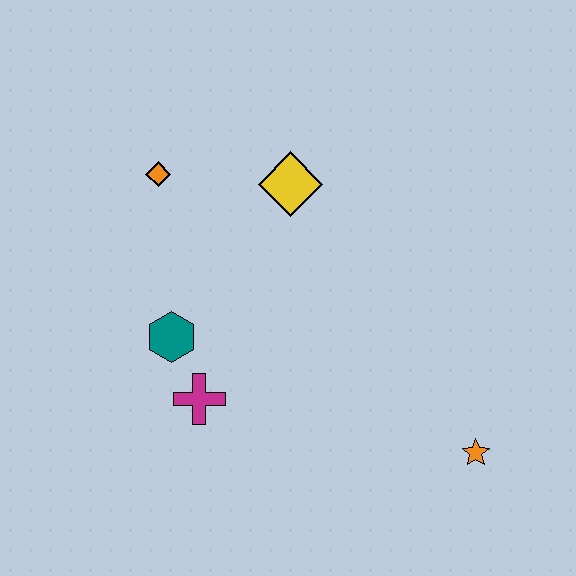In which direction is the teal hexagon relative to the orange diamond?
The teal hexagon is below the orange diamond.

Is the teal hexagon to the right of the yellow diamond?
No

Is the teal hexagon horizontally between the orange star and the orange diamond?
Yes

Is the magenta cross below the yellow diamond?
Yes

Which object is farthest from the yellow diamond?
The orange star is farthest from the yellow diamond.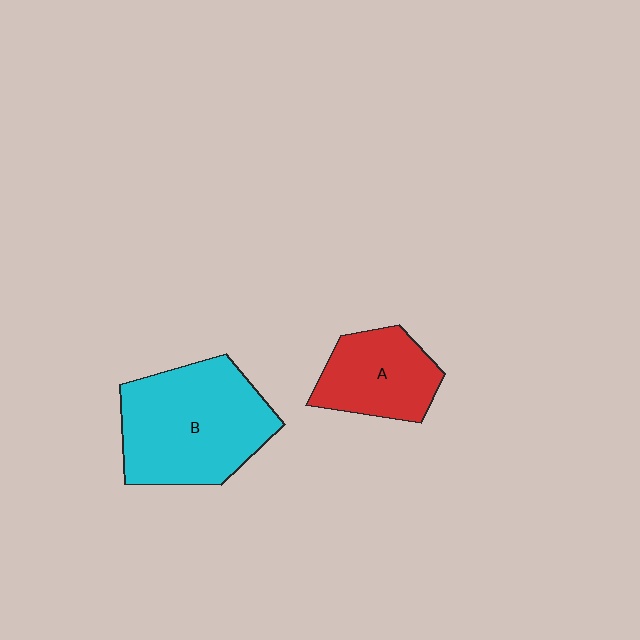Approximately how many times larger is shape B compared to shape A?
Approximately 1.7 times.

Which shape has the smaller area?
Shape A (red).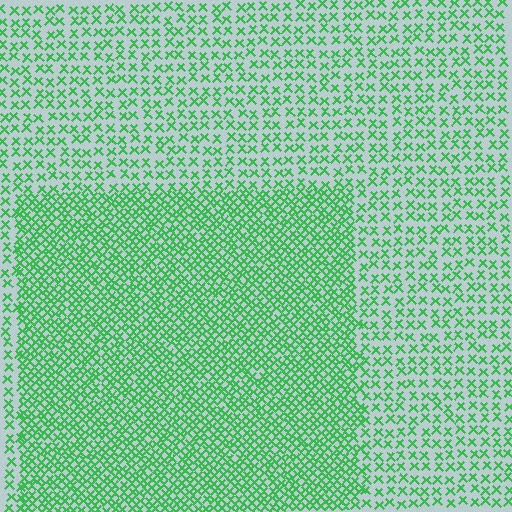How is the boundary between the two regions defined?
The boundary is defined by a change in element density (approximately 2.1x ratio). All elements are the same color, size, and shape.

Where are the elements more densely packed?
The elements are more densely packed inside the rectangle boundary.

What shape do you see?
I see a rectangle.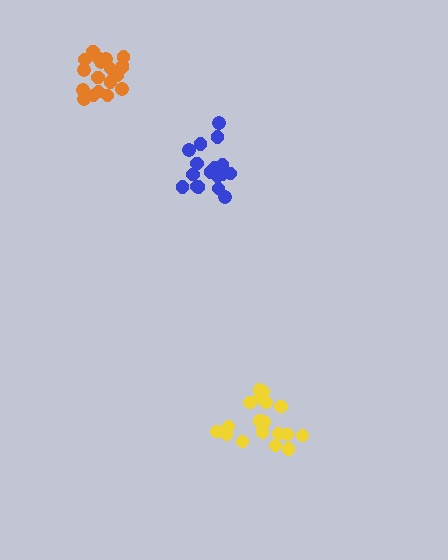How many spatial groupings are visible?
There are 3 spatial groupings.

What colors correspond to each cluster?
The clusters are colored: orange, yellow, blue.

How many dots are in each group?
Group 1: 19 dots, Group 2: 19 dots, Group 3: 18 dots (56 total).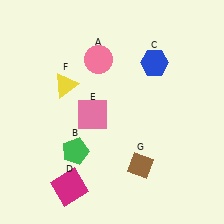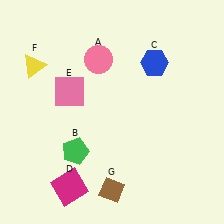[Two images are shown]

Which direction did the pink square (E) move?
The pink square (E) moved up.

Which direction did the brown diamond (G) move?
The brown diamond (G) moved left.